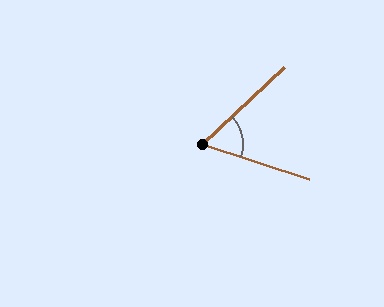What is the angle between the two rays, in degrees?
Approximately 61 degrees.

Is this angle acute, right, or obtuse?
It is acute.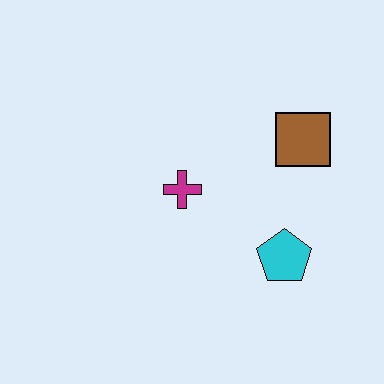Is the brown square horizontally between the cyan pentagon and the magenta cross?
No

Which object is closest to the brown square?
The cyan pentagon is closest to the brown square.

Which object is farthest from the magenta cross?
The brown square is farthest from the magenta cross.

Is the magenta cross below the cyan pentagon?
No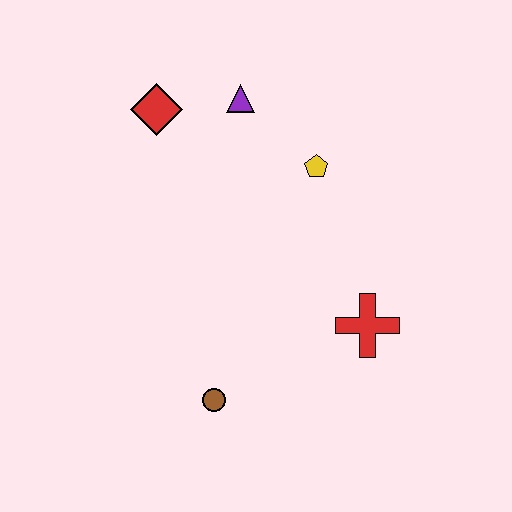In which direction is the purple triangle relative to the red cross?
The purple triangle is above the red cross.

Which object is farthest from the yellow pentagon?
The brown circle is farthest from the yellow pentagon.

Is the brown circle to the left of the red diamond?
No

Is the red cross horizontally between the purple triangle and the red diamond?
No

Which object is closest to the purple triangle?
The red diamond is closest to the purple triangle.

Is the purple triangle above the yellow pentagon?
Yes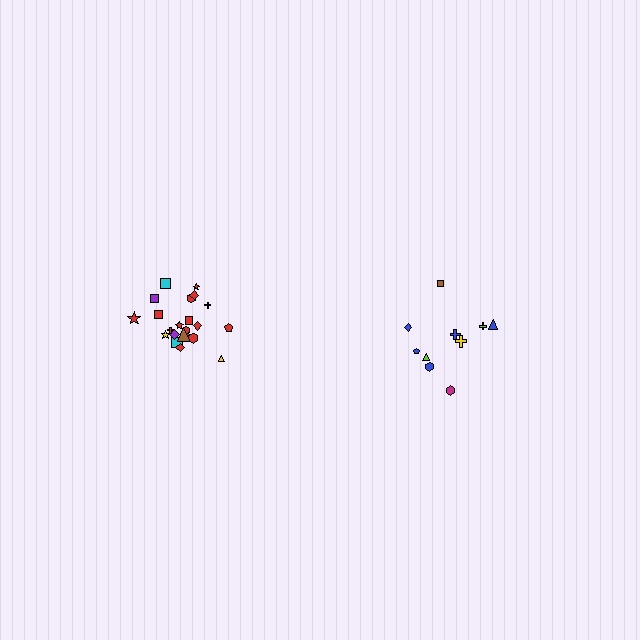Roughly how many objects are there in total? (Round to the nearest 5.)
Roughly 30 objects in total.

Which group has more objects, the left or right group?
The left group.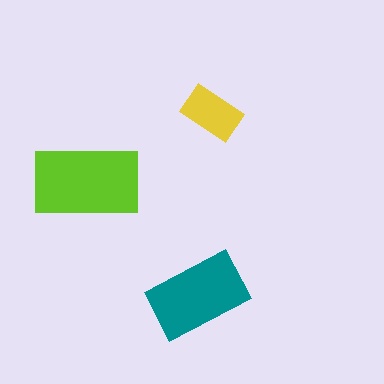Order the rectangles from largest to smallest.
the lime one, the teal one, the yellow one.